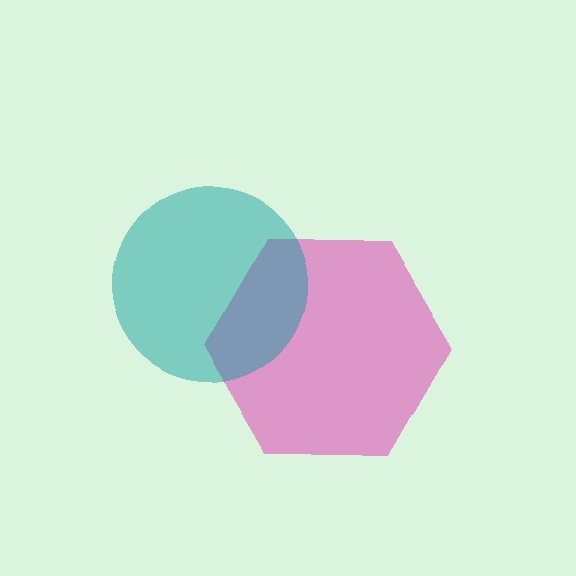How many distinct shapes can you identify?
There are 2 distinct shapes: a pink hexagon, a teal circle.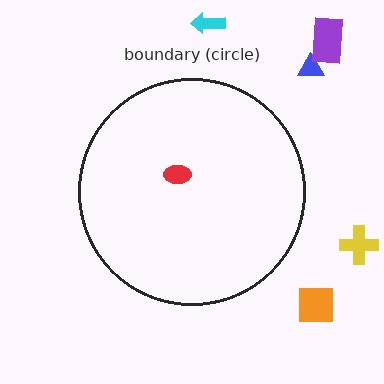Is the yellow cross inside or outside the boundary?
Outside.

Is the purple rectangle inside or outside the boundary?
Outside.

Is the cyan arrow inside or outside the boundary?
Outside.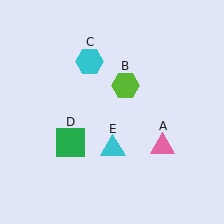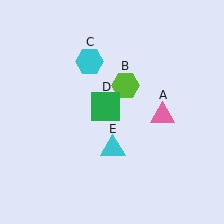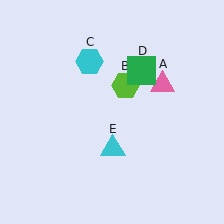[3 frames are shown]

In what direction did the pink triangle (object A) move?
The pink triangle (object A) moved up.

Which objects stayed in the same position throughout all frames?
Lime hexagon (object B) and cyan hexagon (object C) and cyan triangle (object E) remained stationary.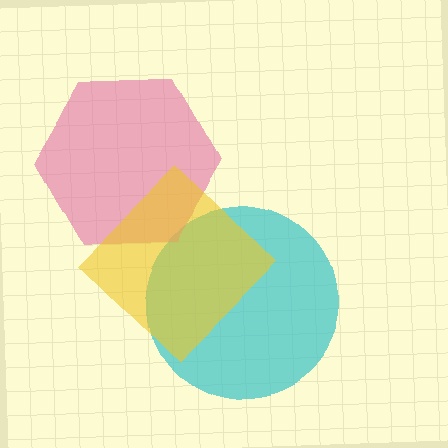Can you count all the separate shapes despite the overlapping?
Yes, there are 3 separate shapes.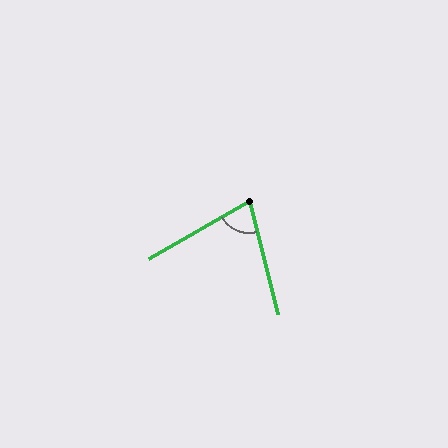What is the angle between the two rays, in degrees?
Approximately 74 degrees.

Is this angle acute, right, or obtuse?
It is acute.